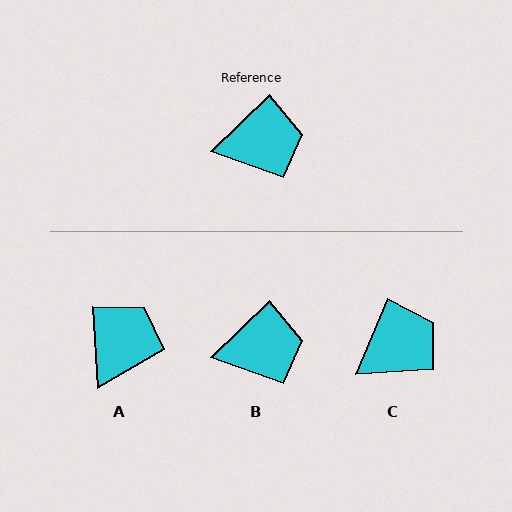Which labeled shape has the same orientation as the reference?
B.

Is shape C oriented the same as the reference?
No, it is off by about 24 degrees.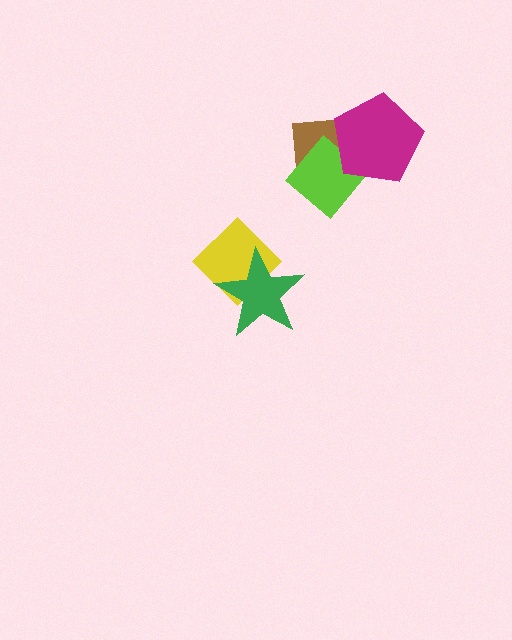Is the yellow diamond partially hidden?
Yes, it is partially covered by another shape.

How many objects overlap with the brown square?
2 objects overlap with the brown square.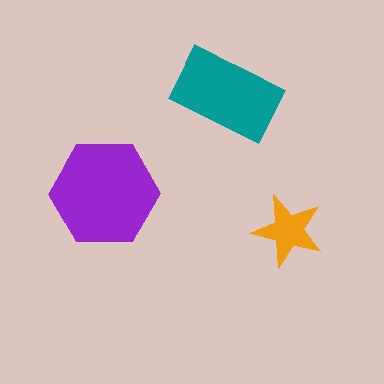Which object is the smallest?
The orange star.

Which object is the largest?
The purple hexagon.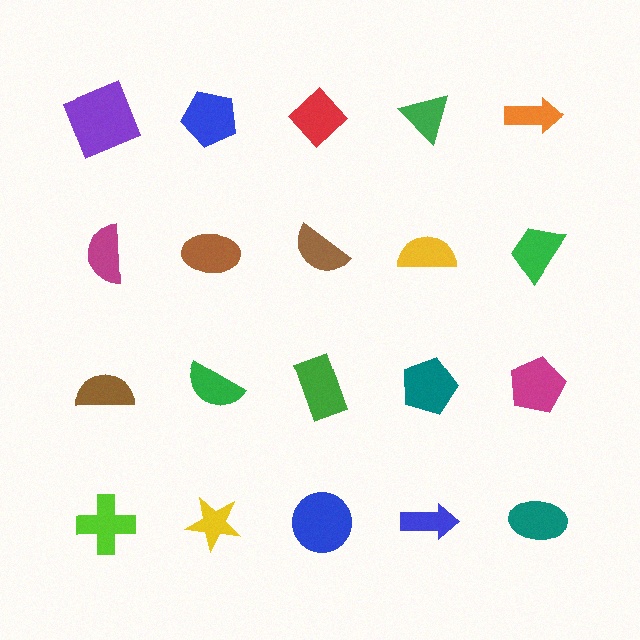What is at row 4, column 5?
A teal ellipse.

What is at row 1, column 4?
A green triangle.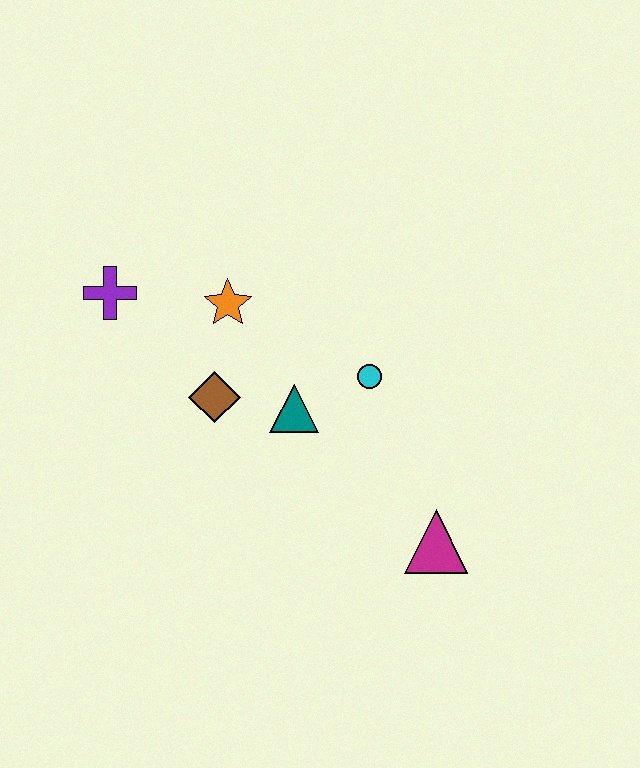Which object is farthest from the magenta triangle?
The purple cross is farthest from the magenta triangle.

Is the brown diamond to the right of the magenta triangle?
No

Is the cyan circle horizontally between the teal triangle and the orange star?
No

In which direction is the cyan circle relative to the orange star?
The cyan circle is to the right of the orange star.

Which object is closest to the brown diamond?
The teal triangle is closest to the brown diamond.